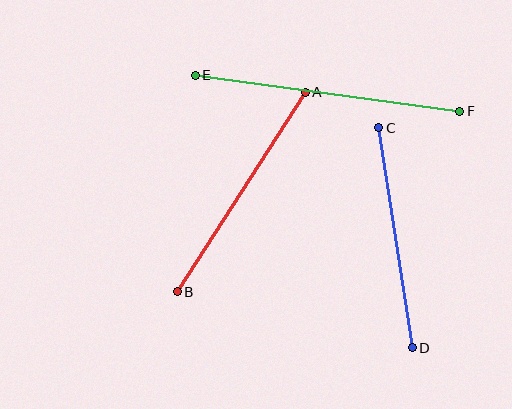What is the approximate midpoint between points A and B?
The midpoint is at approximately (241, 192) pixels.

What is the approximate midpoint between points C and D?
The midpoint is at approximately (395, 238) pixels.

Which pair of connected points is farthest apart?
Points E and F are farthest apart.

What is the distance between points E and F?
The distance is approximately 267 pixels.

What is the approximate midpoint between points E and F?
The midpoint is at approximately (327, 93) pixels.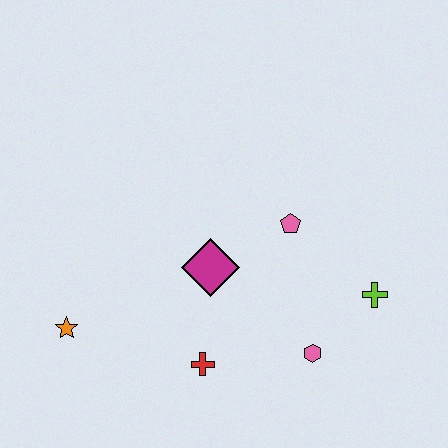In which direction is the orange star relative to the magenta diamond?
The orange star is to the left of the magenta diamond.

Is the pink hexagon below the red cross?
No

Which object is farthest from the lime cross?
The orange star is farthest from the lime cross.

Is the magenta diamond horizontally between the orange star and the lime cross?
Yes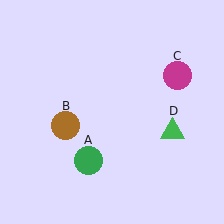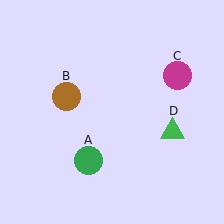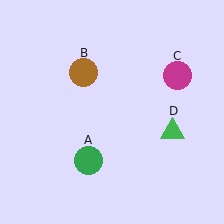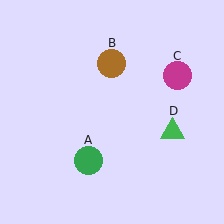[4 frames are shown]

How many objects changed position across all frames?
1 object changed position: brown circle (object B).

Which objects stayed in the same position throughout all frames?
Green circle (object A) and magenta circle (object C) and green triangle (object D) remained stationary.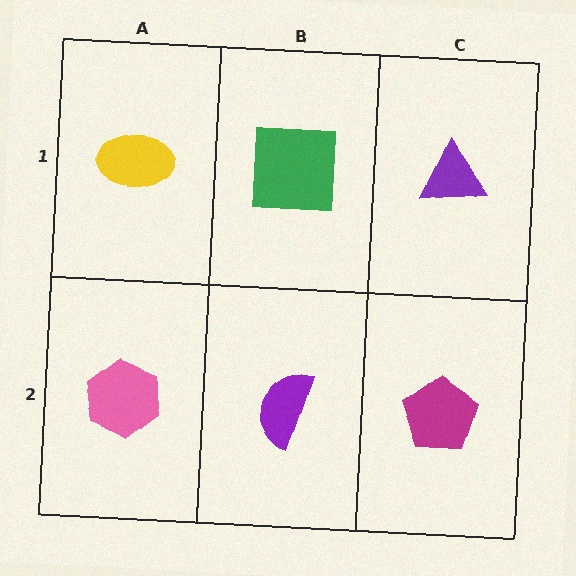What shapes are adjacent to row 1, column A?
A pink hexagon (row 2, column A), a green square (row 1, column B).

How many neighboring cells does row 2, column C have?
2.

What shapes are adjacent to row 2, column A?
A yellow ellipse (row 1, column A), a purple semicircle (row 2, column B).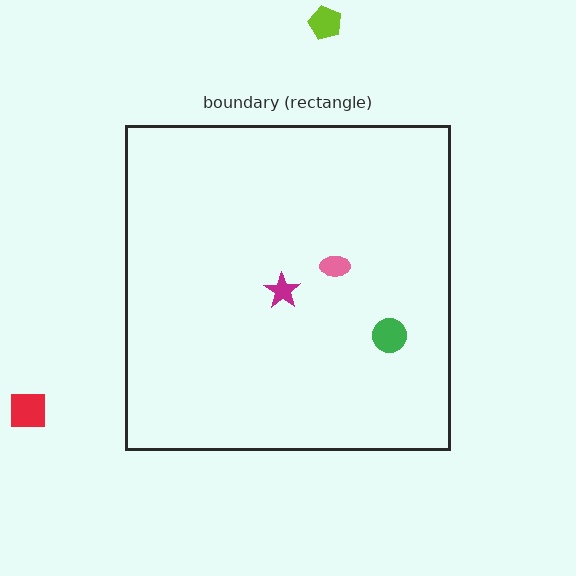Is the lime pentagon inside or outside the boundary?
Outside.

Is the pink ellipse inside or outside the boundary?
Inside.